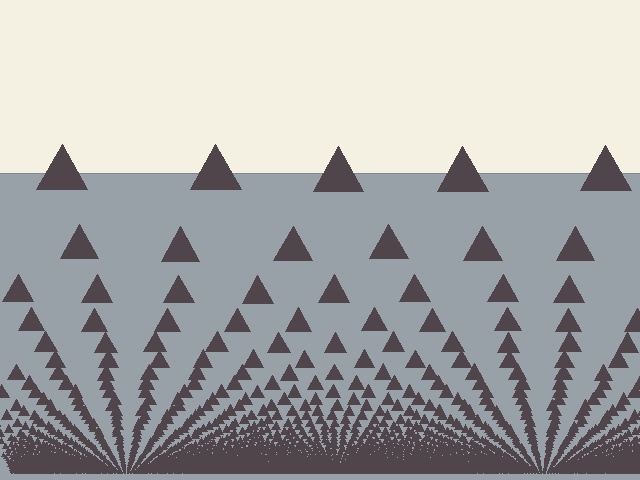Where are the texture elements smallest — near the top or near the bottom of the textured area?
Near the bottom.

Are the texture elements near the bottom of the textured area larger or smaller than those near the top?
Smaller. The gradient is inverted — elements near the bottom are smaller and denser.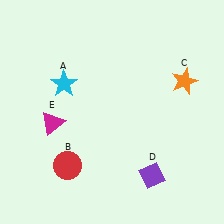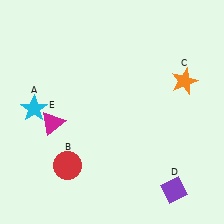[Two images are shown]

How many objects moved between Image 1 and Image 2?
2 objects moved between the two images.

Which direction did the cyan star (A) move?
The cyan star (A) moved left.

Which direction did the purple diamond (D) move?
The purple diamond (D) moved right.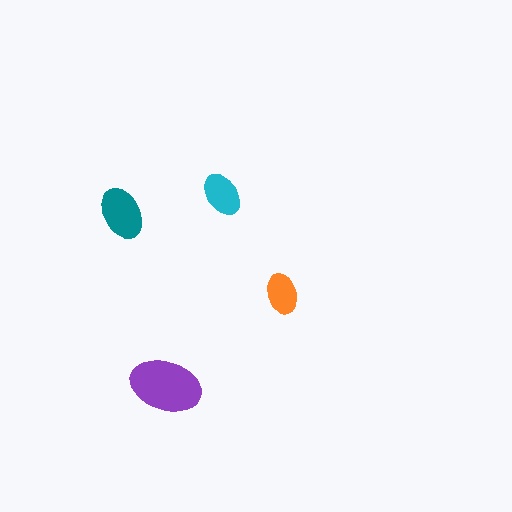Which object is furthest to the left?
The teal ellipse is leftmost.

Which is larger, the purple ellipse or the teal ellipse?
The purple one.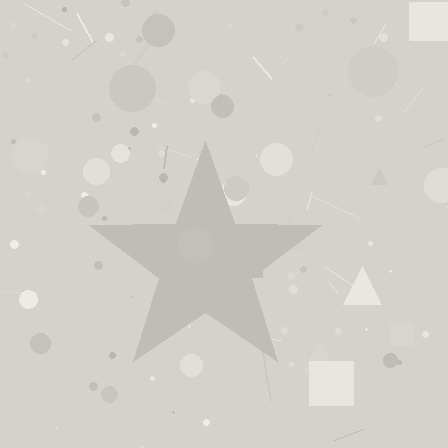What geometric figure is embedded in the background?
A star is embedded in the background.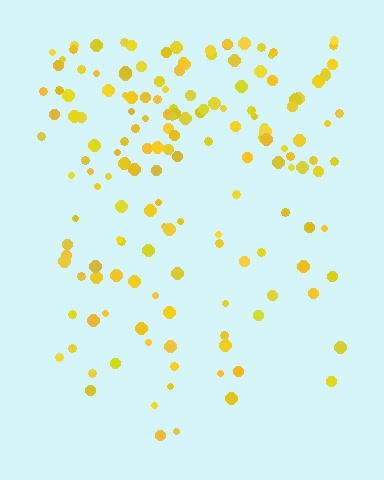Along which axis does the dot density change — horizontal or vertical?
Vertical.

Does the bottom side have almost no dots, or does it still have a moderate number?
Still a moderate number, just noticeably fewer than the top.